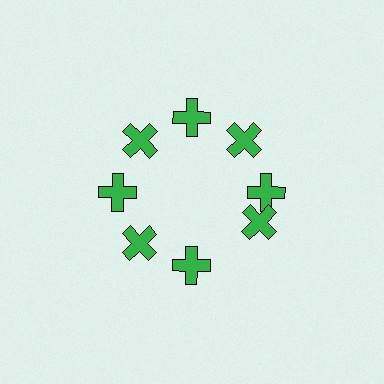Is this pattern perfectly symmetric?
No. The 8 green crosses are arranged in a ring, but one element near the 4 o'clock position is rotated out of alignment along the ring, breaking the 8-fold rotational symmetry.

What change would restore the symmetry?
The symmetry would be restored by rotating it back into even spacing with its neighbors so that all 8 crosses sit at equal angles and equal distance from the center.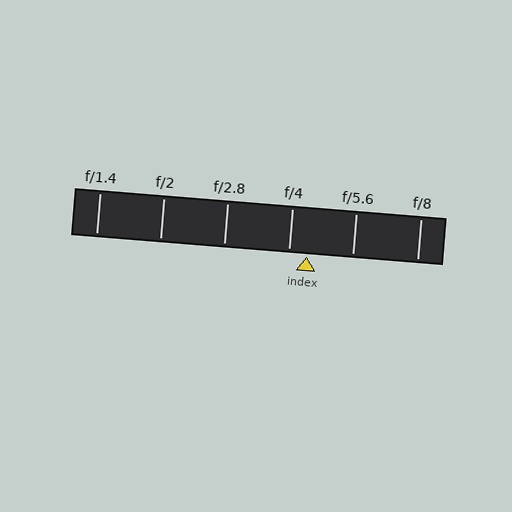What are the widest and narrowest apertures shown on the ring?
The widest aperture shown is f/1.4 and the narrowest is f/8.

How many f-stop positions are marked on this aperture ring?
There are 6 f-stop positions marked.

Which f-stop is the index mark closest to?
The index mark is closest to f/4.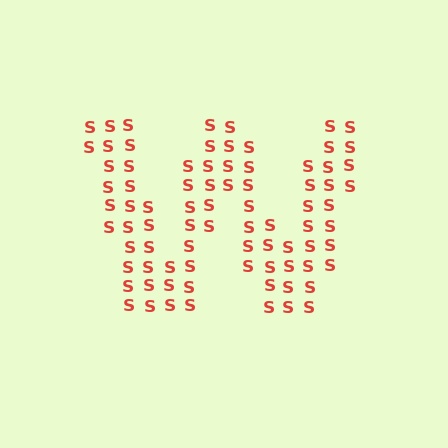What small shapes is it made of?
It is made of small letter S's.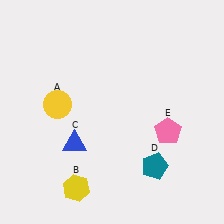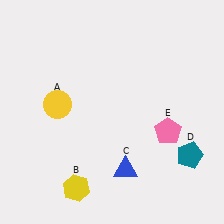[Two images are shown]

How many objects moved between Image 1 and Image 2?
2 objects moved between the two images.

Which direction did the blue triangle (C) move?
The blue triangle (C) moved right.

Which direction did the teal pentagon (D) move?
The teal pentagon (D) moved right.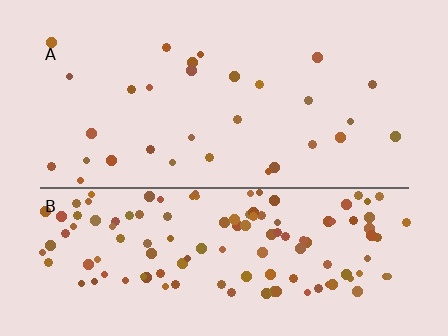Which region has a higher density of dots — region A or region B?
B (the bottom).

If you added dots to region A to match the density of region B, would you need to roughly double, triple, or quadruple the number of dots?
Approximately quadruple.